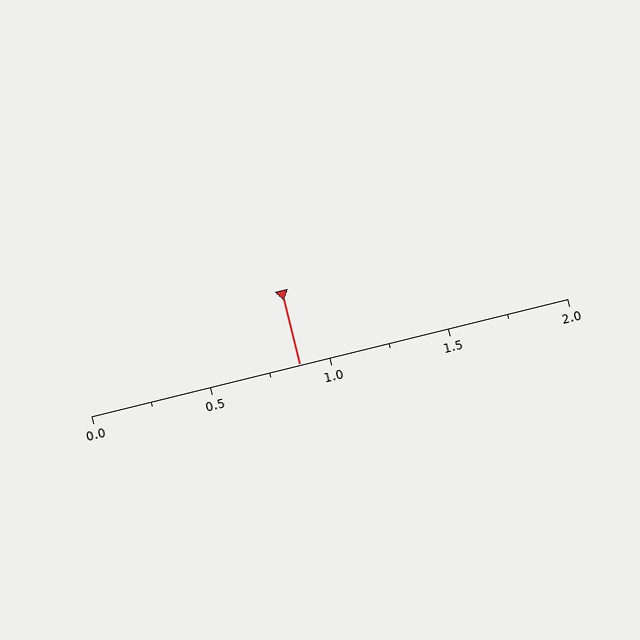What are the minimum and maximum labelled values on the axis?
The axis runs from 0.0 to 2.0.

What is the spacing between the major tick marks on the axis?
The major ticks are spaced 0.5 apart.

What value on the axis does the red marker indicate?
The marker indicates approximately 0.88.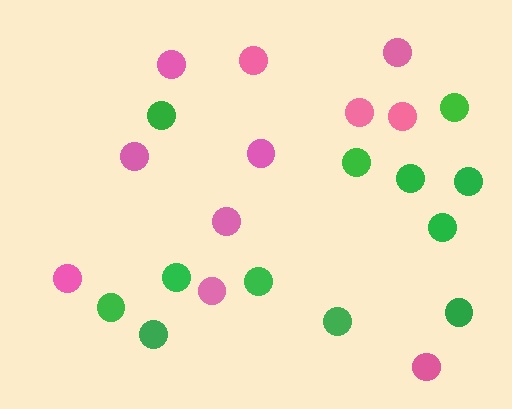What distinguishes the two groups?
There are 2 groups: one group of pink circles (11) and one group of green circles (12).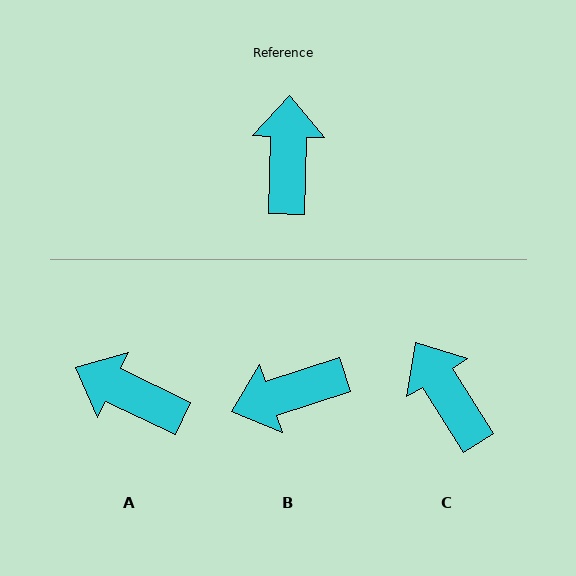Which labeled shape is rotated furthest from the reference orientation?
B, about 110 degrees away.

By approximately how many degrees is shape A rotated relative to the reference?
Approximately 66 degrees counter-clockwise.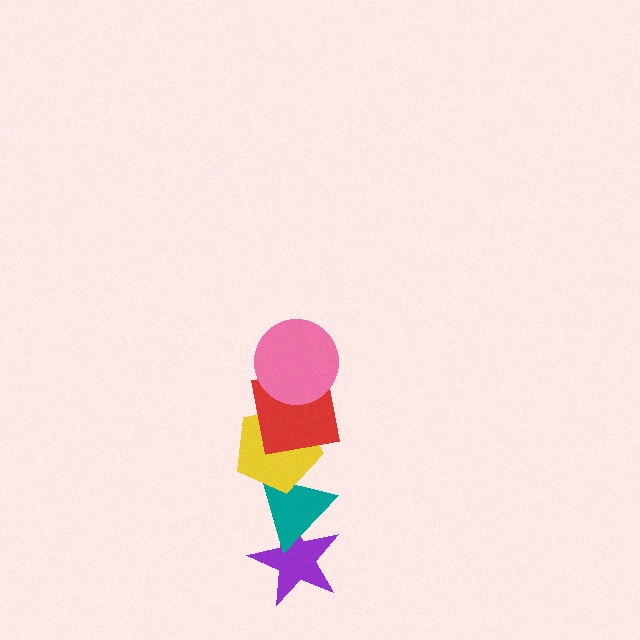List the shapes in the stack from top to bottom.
From top to bottom: the pink circle, the red square, the yellow pentagon, the teal triangle, the purple star.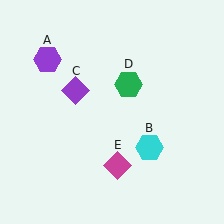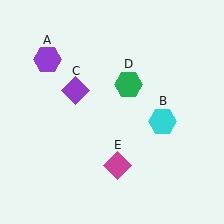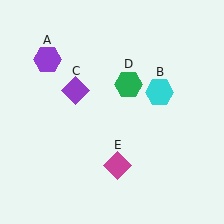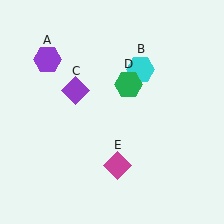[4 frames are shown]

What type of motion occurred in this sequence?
The cyan hexagon (object B) rotated counterclockwise around the center of the scene.